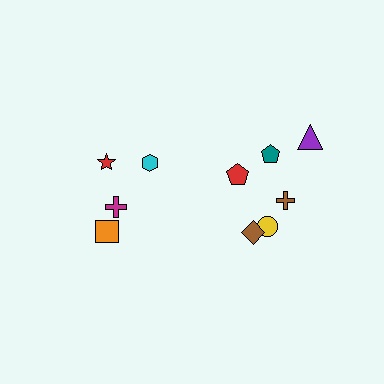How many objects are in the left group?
There are 4 objects.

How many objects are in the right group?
There are 6 objects.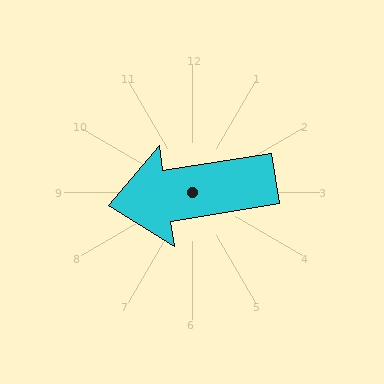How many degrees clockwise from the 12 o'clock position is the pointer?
Approximately 261 degrees.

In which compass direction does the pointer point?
West.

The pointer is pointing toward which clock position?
Roughly 9 o'clock.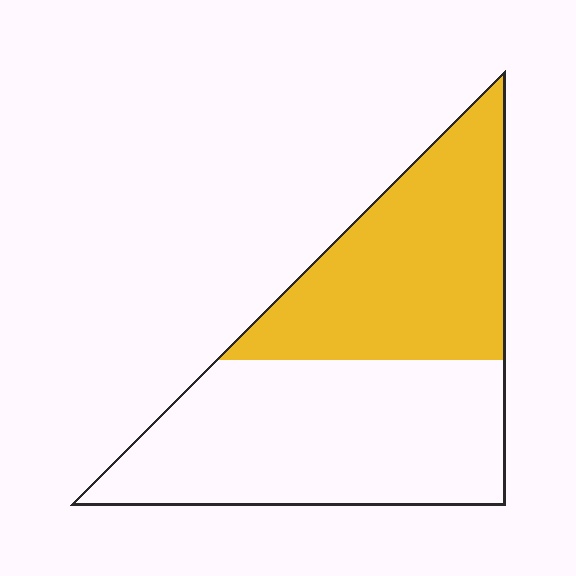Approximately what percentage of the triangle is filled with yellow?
Approximately 45%.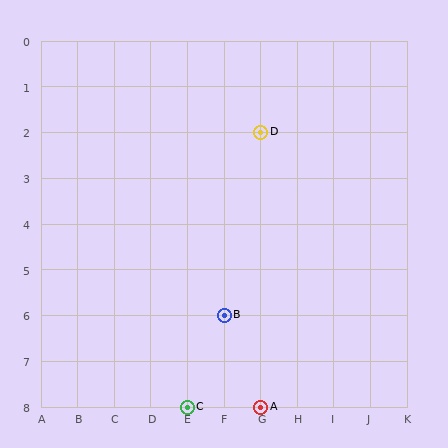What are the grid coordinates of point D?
Point D is at grid coordinates (G, 2).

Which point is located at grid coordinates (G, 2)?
Point D is at (G, 2).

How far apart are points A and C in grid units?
Points A and C are 2 columns apart.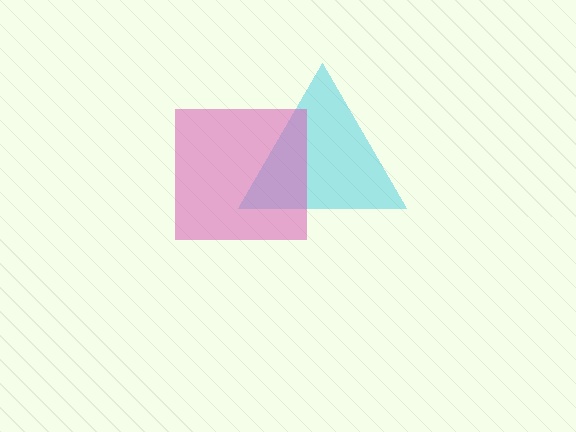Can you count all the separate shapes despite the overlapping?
Yes, there are 2 separate shapes.